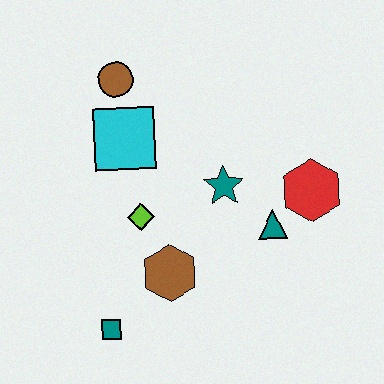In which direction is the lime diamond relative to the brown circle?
The lime diamond is below the brown circle.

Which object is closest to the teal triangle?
The red hexagon is closest to the teal triangle.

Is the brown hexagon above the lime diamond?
No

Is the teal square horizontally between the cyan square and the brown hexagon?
No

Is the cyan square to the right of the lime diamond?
No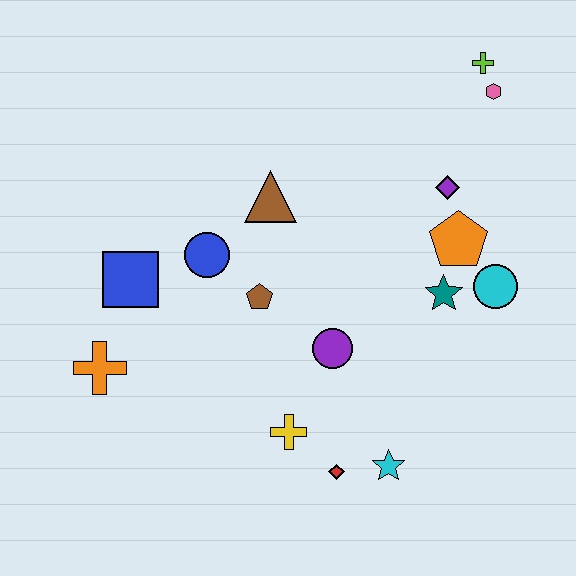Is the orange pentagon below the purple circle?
No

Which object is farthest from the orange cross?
The lime cross is farthest from the orange cross.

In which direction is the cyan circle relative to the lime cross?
The cyan circle is below the lime cross.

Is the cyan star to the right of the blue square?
Yes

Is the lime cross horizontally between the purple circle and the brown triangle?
No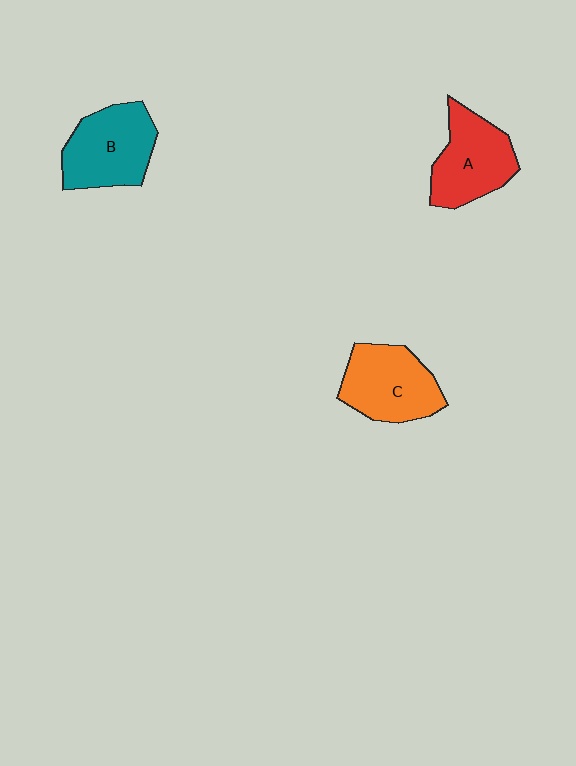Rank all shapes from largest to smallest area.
From largest to smallest: B (teal), C (orange), A (red).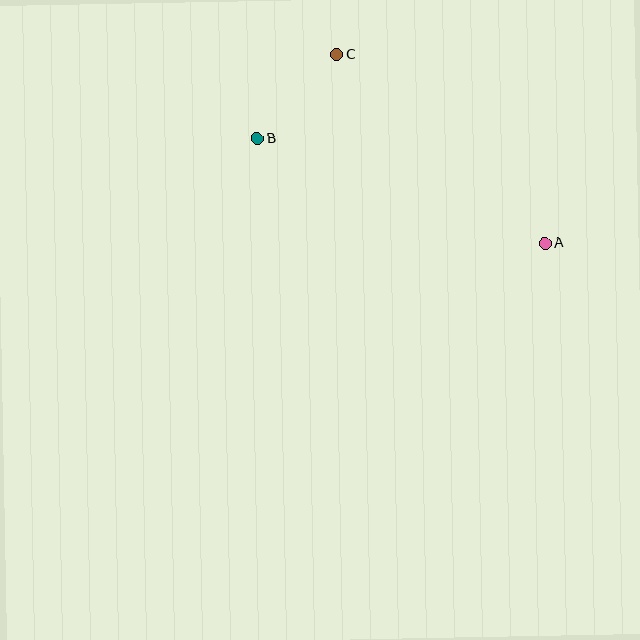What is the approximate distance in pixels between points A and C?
The distance between A and C is approximately 281 pixels.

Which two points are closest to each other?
Points B and C are closest to each other.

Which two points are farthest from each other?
Points A and B are farthest from each other.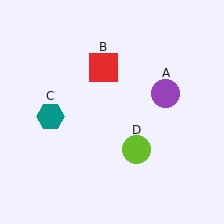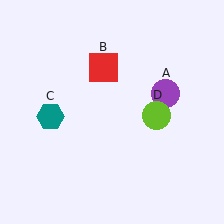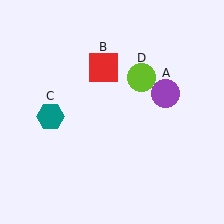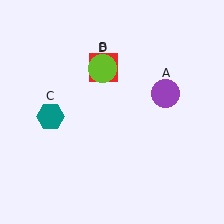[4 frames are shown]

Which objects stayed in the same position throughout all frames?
Purple circle (object A) and red square (object B) and teal hexagon (object C) remained stationary.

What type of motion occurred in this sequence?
The lime circle (object D) rotated counterclockwise around the center of the scene.